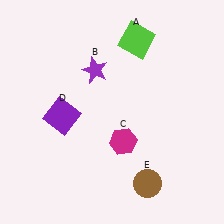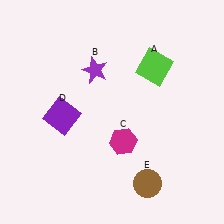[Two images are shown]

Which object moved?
The lime square (A) moved down.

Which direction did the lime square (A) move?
The lime square (A) moved down.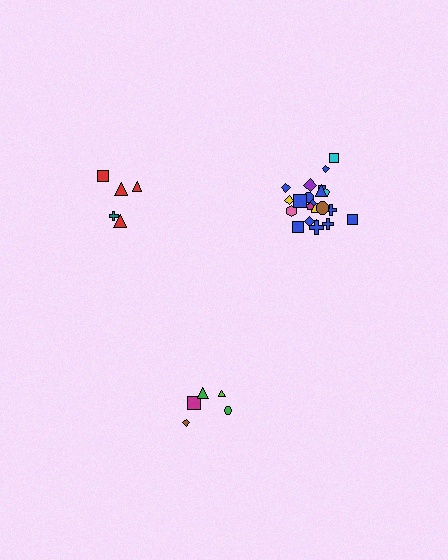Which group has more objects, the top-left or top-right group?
The top-right group.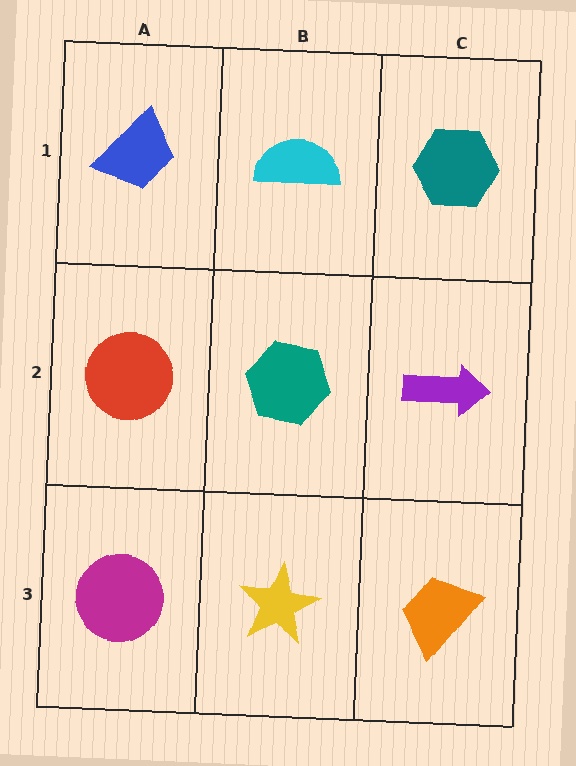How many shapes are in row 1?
3 shapes.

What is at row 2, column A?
A red circle.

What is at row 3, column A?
A magenta circle.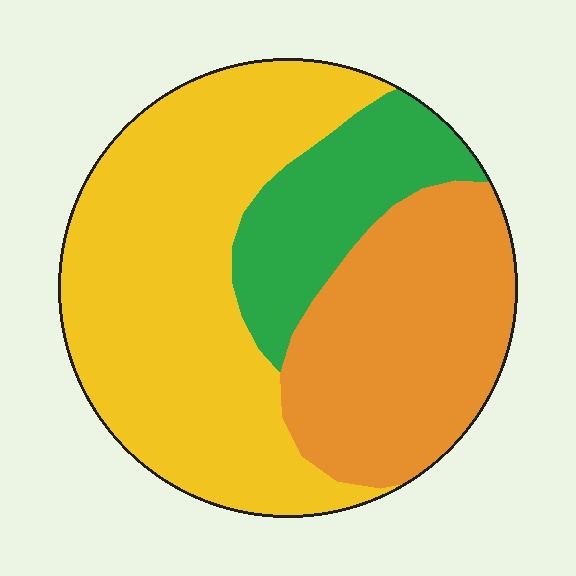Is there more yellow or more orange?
Yellow.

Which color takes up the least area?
Green, at roughly 20%.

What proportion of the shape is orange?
Orange covers about 30% of the shape.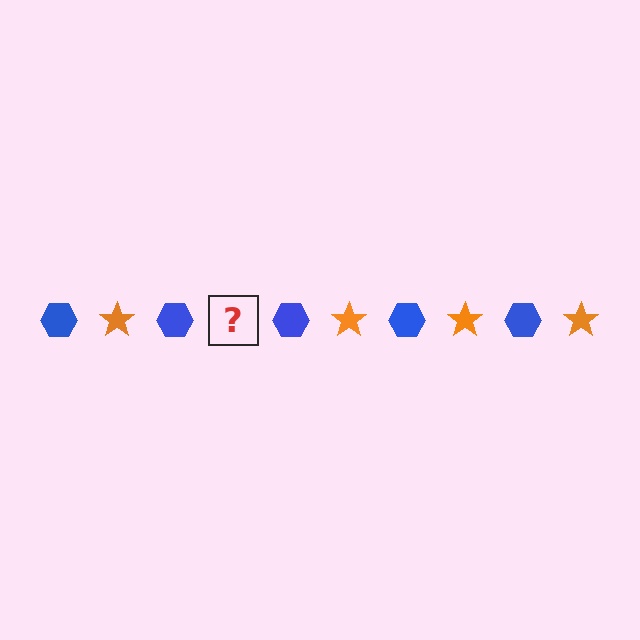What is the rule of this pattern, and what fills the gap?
The rule is that the pattern alternates between blue hexagon and orange star. The gap should be filled with an orange star.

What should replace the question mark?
The question mark should be replaced with an orange star.